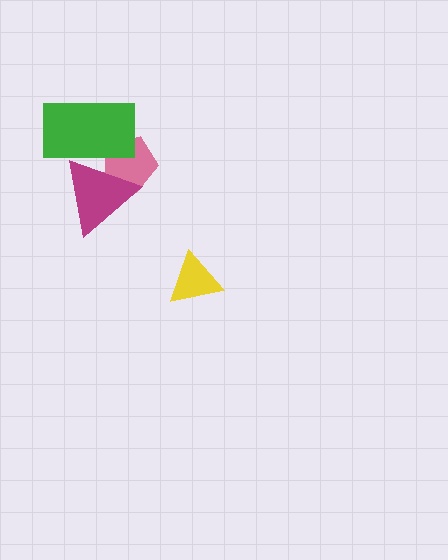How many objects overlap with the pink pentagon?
2 objects overlap with the pink pentagon.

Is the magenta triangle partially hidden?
Yes, it is partially covered by another shape.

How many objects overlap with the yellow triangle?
0 objects overlap with the yellow triangle.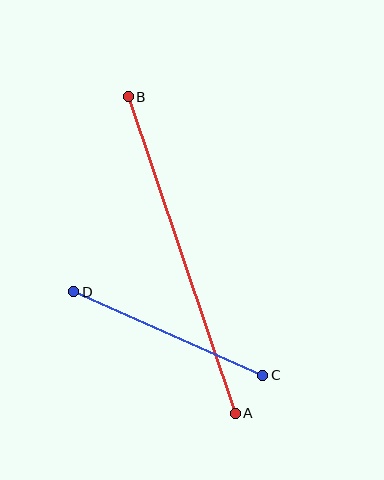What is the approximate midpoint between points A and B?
The midpoint is at approximately (182, 255) pixels.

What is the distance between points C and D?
The distance is approximately 207 pixels.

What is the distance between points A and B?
The distance is approximately 334 pixels.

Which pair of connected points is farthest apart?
Points A and B are farthest apart.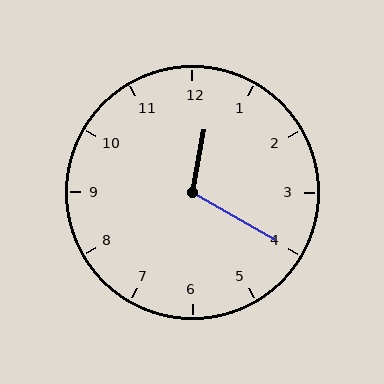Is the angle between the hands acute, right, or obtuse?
It is obtuse.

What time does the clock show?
12:20.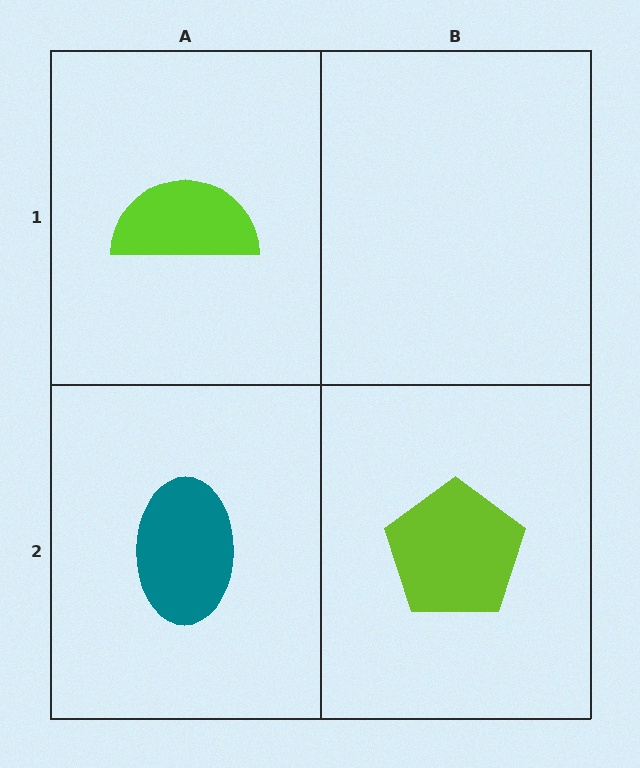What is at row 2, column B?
A lime pentagon.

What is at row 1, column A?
A lime semicircle.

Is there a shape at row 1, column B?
No, that cell is empty.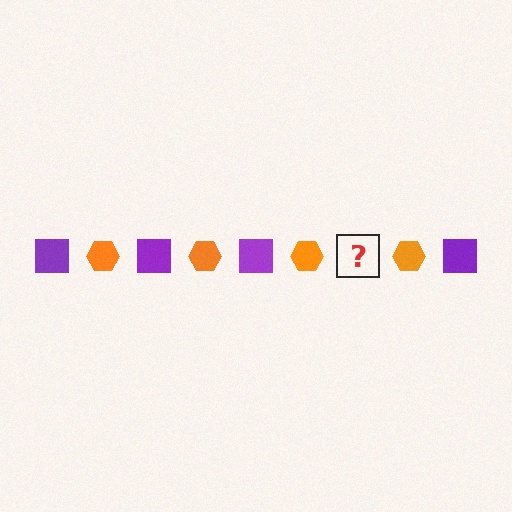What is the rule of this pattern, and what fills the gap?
The rule is that the pattern alternates between purple square and orange hexagon. The gap should be filled with a purple square.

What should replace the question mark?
The question mark should be replaced with a purple square.